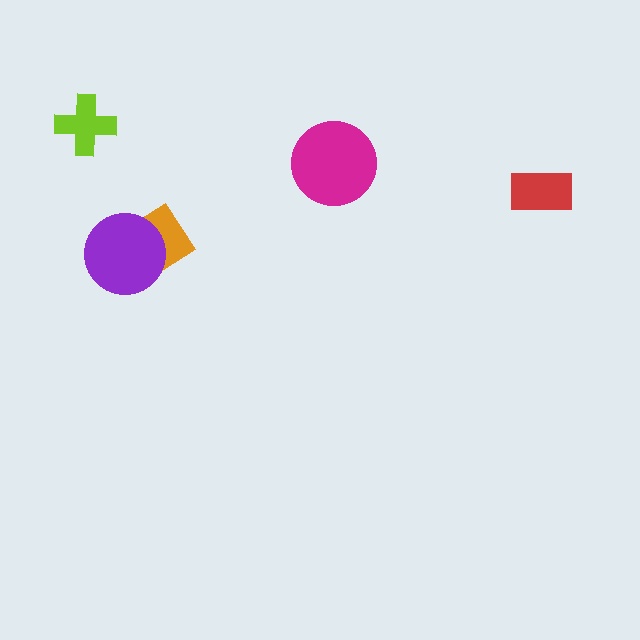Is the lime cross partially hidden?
No, no other shape covers it.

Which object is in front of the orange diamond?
The purple circle is in front of the orange diamond.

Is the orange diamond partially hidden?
Yes, it is partially covered by another shape.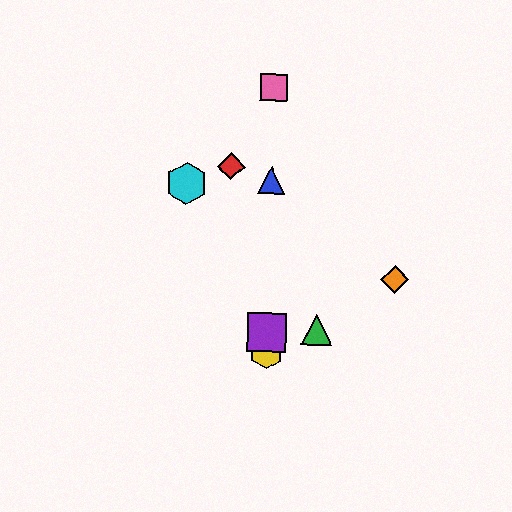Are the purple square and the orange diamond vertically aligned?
No, the purple square is at x≈267 and the orange diamond is at x≈395.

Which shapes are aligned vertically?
The blue triangle, the yellow hexagon, the purple square, the pink square are aligned vertically.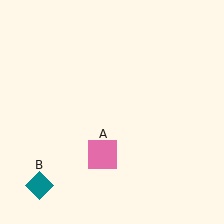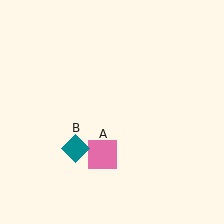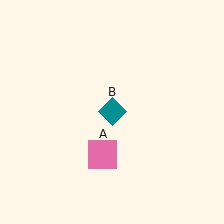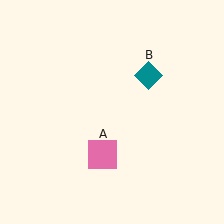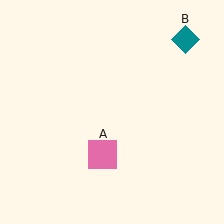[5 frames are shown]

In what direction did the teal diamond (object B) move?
The teal diamond (object B) moved up and to the right.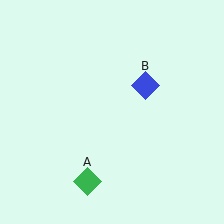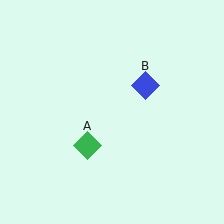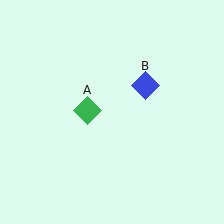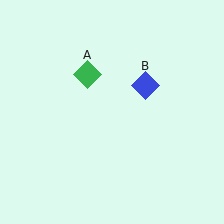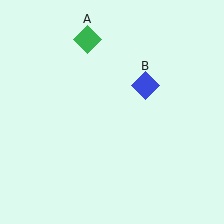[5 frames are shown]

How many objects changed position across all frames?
1 object changed position: green diamond (object A).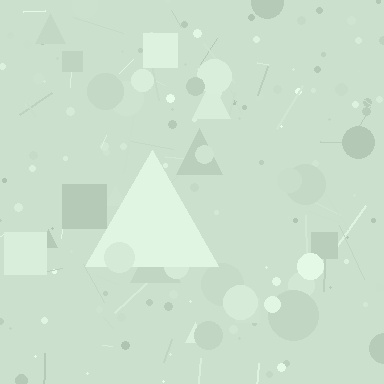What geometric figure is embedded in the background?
A triangle is embedded in the background.